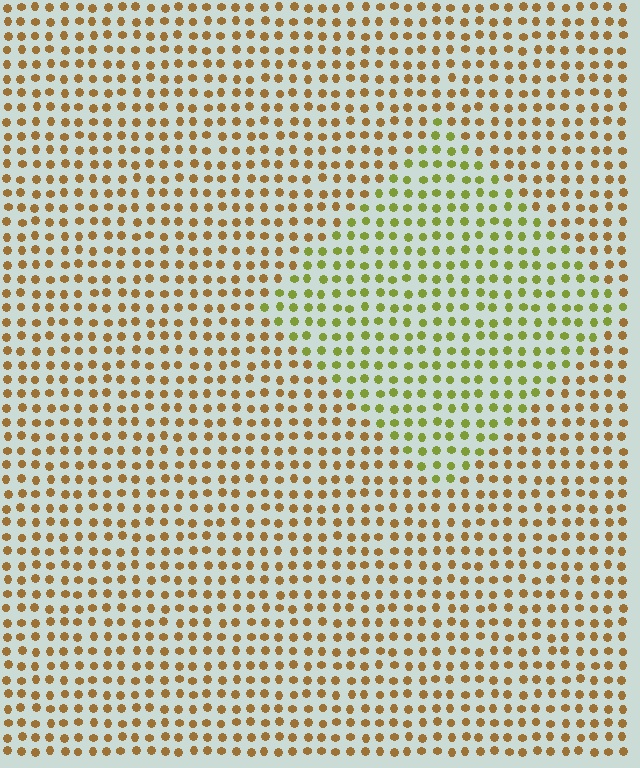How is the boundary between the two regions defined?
The boundary is defined purely by a slight shift in hue (about 43 degrees). Spacing, size, and orientation are identical on both sides.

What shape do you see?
I see a diamond.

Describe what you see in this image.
The image is filled with small brown elements in a uniform arrangement. A diamond-shaped region is visible where the elements are tinted to a slightly different hue, forming a subtle color boundary.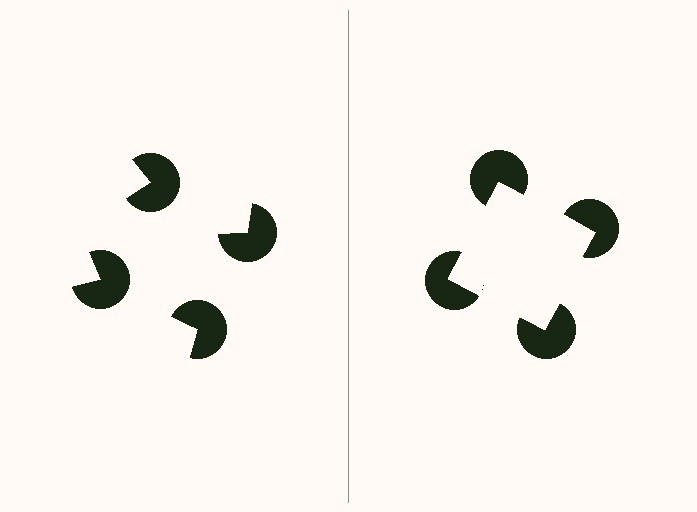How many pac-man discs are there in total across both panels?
8 — 4 on each side.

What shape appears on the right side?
An illusory square.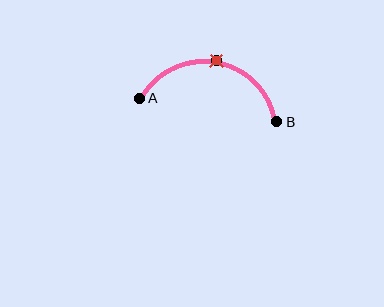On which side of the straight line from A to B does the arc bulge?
The arc bulges above the straight line connecting A and B.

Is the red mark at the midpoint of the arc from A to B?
Yes. The red mark lies on the arc at equal arc-length from both A and B — it is the arc midpoint.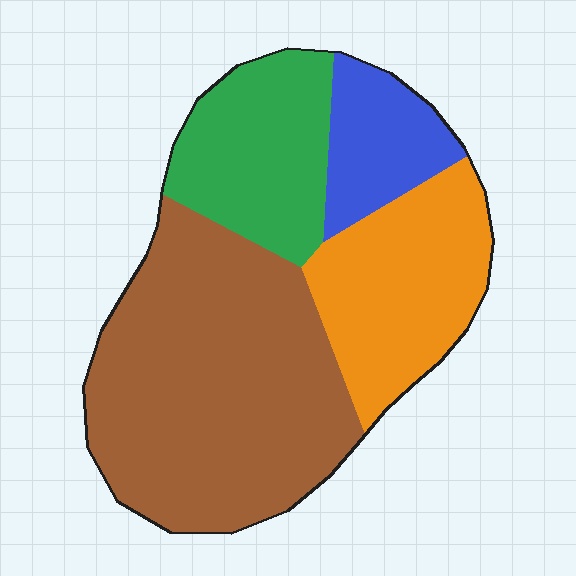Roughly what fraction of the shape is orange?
Orange covers about 20% of the shape.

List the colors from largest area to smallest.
From largest to smallest: brown, orange, green, blue.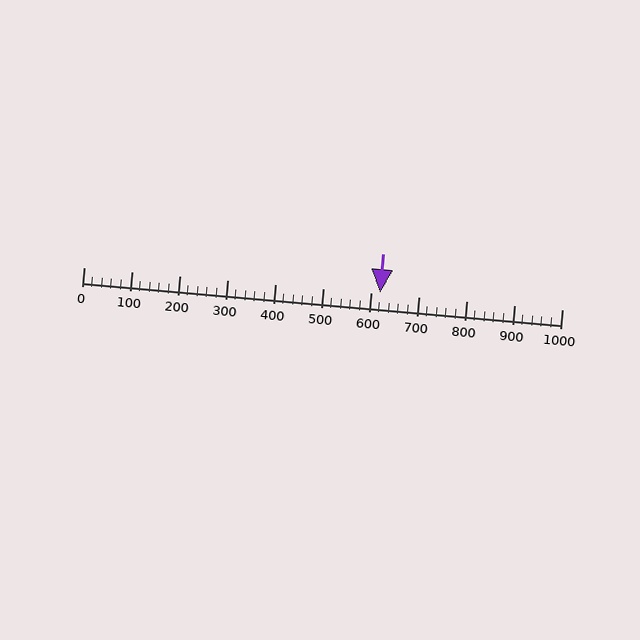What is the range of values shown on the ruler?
The ruler shows values from 0 to 1000.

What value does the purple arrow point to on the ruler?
The purple arrow points to approximately 620.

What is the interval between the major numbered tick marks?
The major tick marks are spaced 100 units apart.